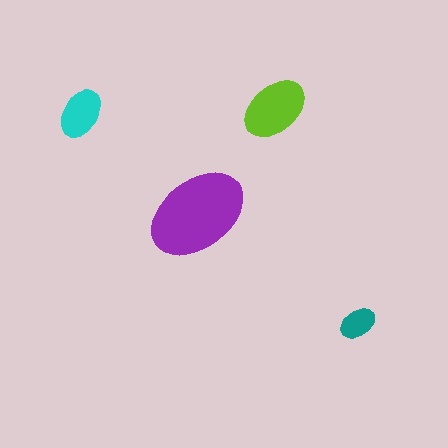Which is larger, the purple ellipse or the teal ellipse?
The purple one.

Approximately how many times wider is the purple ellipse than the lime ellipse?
About 1.5 times wider.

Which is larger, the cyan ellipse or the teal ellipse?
The cyan one.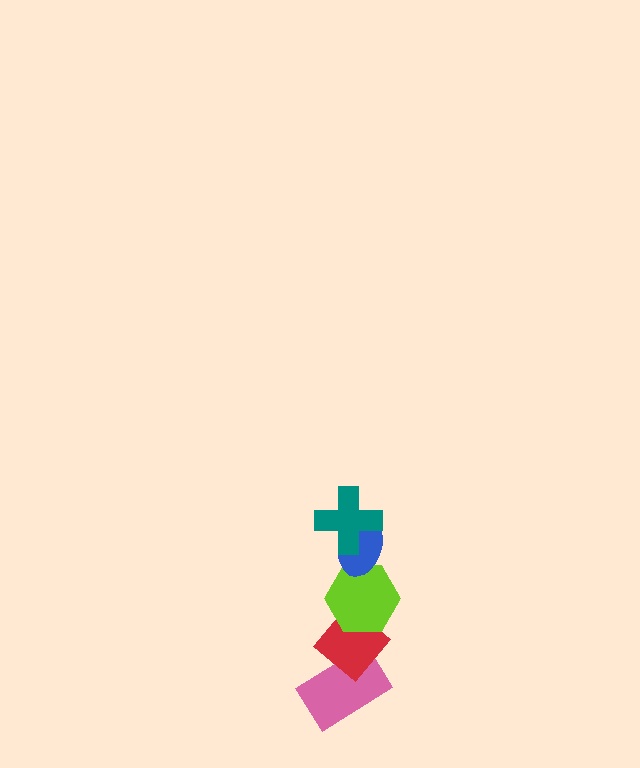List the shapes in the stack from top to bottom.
From top to bottom: the teal cross, the blue ellipse, the lime hexagon, the red diamond, the pink rectangle.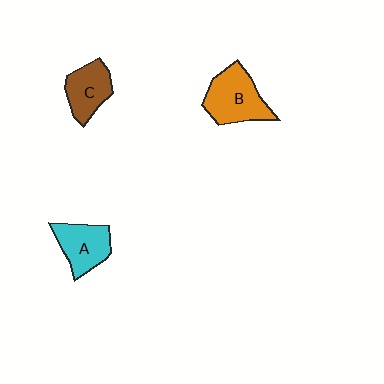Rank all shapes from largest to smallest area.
From largest to smallest: B (orange), A (cyan), C (brown).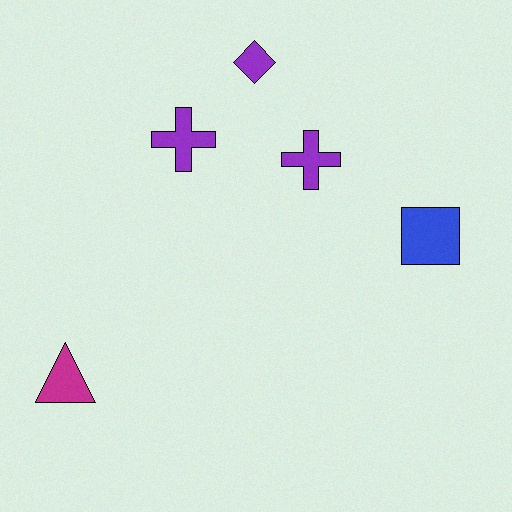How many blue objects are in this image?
There is 1 blue object.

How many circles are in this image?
There are no circles.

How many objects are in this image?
There are 5 objects.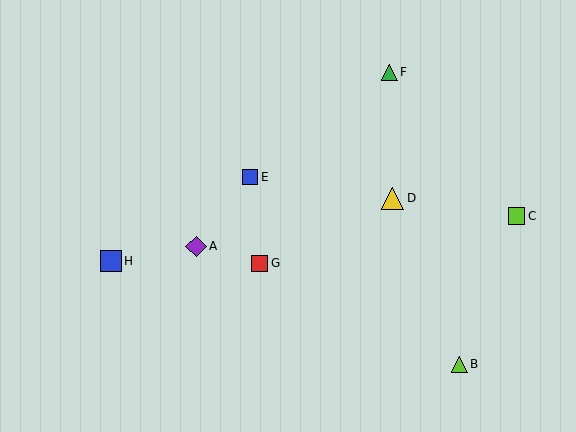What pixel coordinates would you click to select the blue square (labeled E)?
Click at (250, 177) to select the blue square E.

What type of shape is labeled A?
Shape A is a purple diamond.